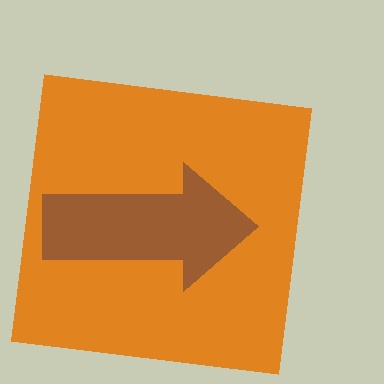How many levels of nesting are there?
2.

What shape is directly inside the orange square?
The brown arrow.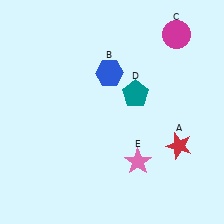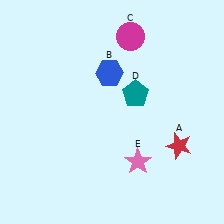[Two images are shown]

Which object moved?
The magenta circle (C) moved left.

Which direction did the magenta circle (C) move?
The magenta circle (C) moved left.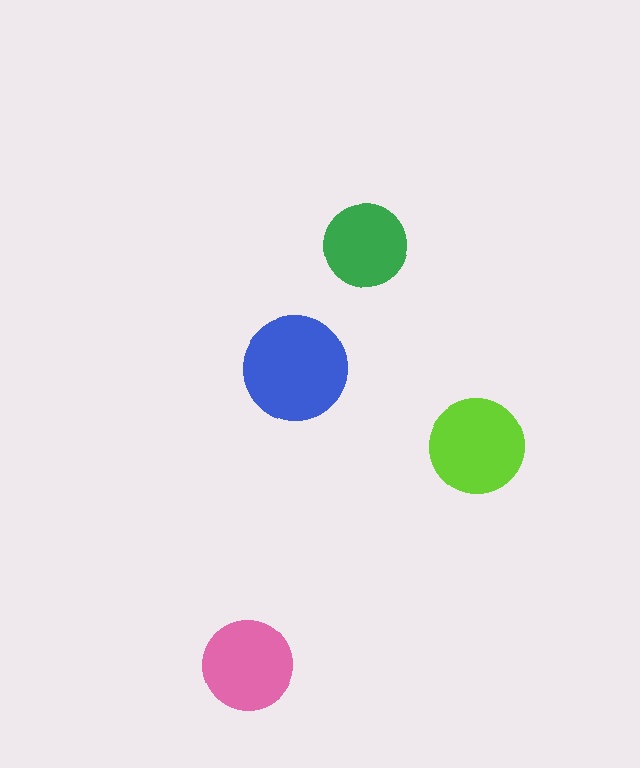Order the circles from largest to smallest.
the blue one, the lime one, the pink one, the green one.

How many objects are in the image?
There are 4 objects in the image.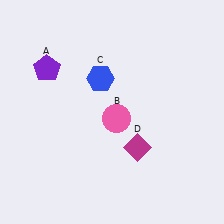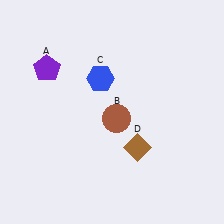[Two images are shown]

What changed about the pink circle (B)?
In Image 1, B is pink. In Image 2, it changed to brown.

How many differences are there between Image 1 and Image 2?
There are 2 differences between the two images.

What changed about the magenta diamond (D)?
In Image 1, D is magenta. In Image 2, it changed to brown.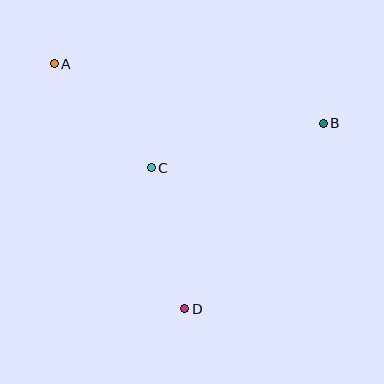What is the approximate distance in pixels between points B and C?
The distance between B and C is approximately 178 pixels.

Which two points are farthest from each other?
Points A and D are farthest from each other.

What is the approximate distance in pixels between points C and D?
The distance between C and D is approximately 145 pixels.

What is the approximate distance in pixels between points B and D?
The distance between B and D is approximately 232 pixels.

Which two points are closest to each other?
Points A and C are closest to each other.